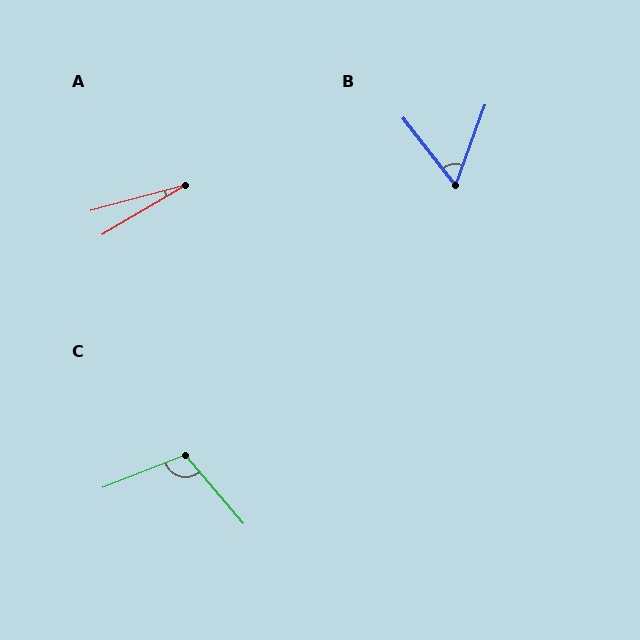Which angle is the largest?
C, at approximately 109 degrees.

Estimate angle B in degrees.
Approximately 58 degrees.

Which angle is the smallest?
A, at approximately 16 degrees.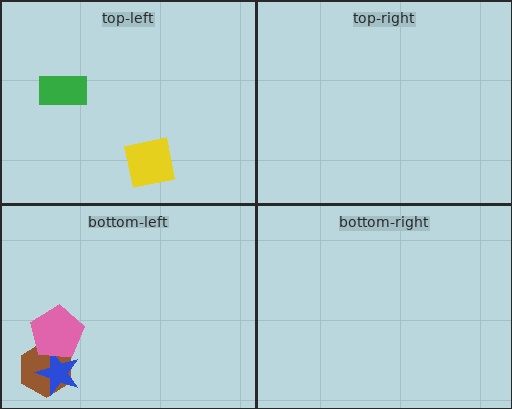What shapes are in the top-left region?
The green rectangle, the yellow square.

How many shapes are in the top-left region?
2.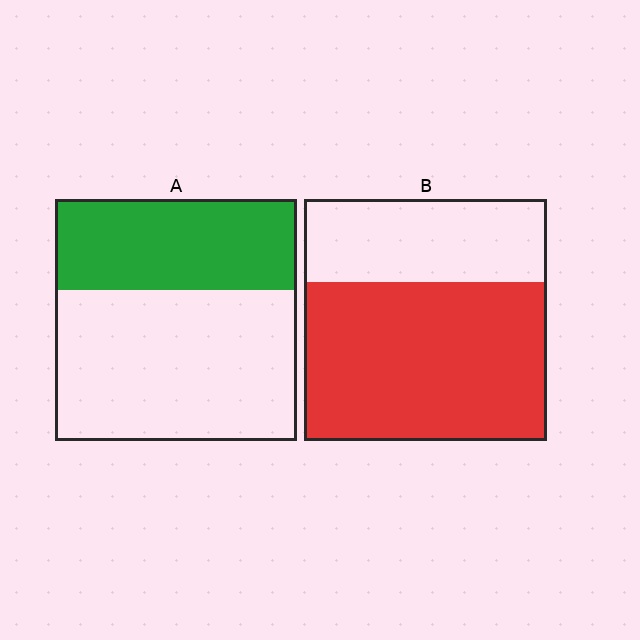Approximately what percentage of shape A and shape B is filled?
A is approximately 40% and B is approximately 65%.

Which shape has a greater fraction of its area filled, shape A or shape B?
Shape B.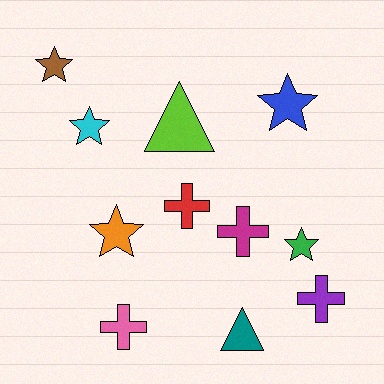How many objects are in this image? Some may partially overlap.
There are 11 objects.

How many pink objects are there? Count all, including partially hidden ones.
There is 1 pink object.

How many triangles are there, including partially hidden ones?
There are 2 triangles.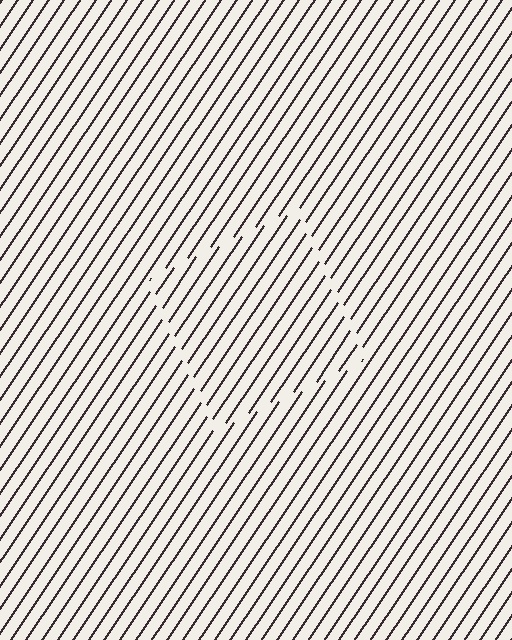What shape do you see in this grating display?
An illusory square. The interior of the shape contains the same grating, shifted by half a period — the contour is defined by the phase discontinuity where line-ends from the inner and outer gratings abut.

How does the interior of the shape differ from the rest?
The interior of the shape contains the same grating, shifted by half a period — the contour is defined by the phase discontinuity where line-ends from the inner and outer gratings abut.